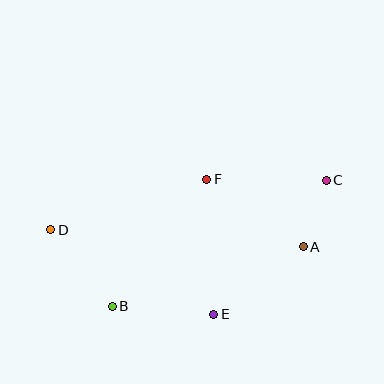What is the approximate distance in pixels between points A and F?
The distance between A and F is approximately 118 pixels.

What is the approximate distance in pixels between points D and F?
The distance between D and F is approximately 164 pixels.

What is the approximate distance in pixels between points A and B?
The distance between A and B is approximately 201 pixels.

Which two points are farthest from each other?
Points C and D are farthest from each other.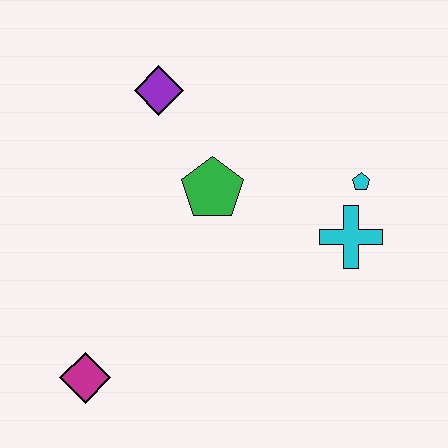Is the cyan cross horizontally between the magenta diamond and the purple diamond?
No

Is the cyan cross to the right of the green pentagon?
Yes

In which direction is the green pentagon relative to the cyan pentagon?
The green pentagon is to the left of the cyan pentagon.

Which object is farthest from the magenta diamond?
The cyan pentagon is farthest from the magenta diamond.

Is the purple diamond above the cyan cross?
Yes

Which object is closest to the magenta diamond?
The green pentagon is closest to the magenta diamond.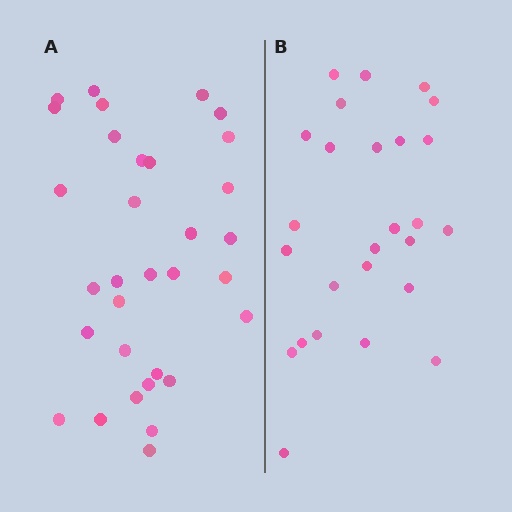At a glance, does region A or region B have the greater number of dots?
Region A (the left region) has more dots.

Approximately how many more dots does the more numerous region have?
Region A has about 6 more dots than region B.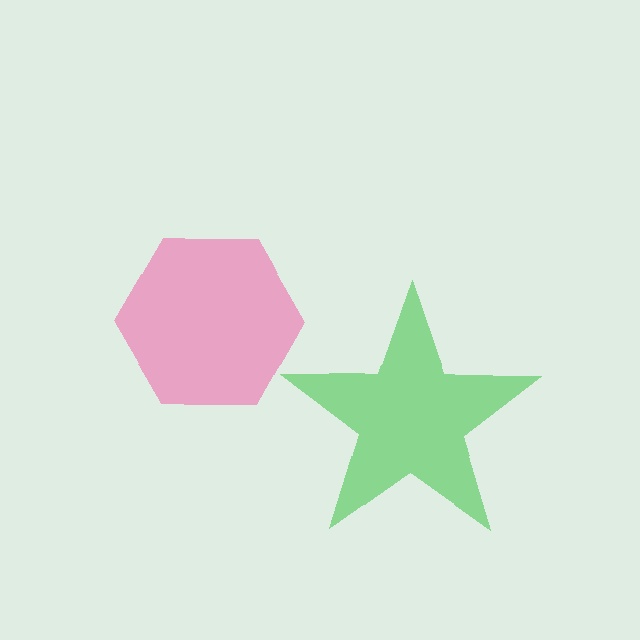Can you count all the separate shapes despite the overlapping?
Yes, there are 2 separate shapes.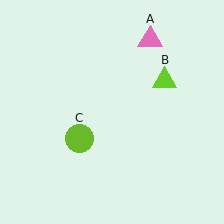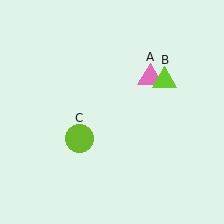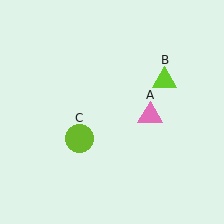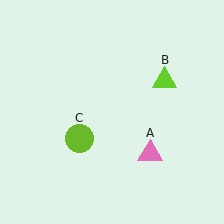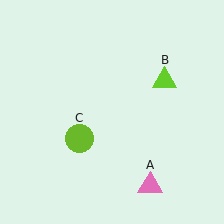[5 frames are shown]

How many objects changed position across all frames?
1 object changed position: pink triangle (object A).